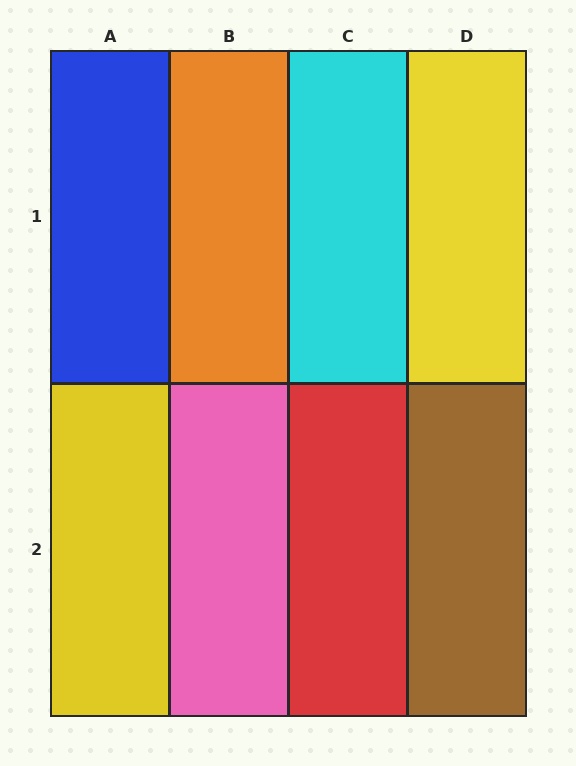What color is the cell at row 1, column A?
Blue.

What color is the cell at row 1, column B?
Orange.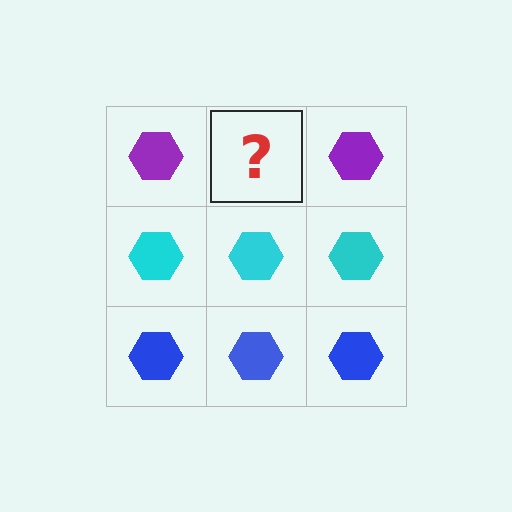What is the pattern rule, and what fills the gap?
The rule is that each row has a consistent color. The gap should be filled with a purple hexagon.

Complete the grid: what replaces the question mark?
The question mark should be replaced with a purple hexagon.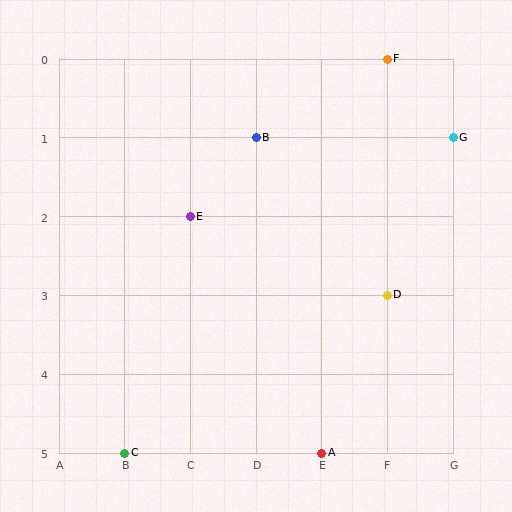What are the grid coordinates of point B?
Point B is at grid coordinates (D, 1).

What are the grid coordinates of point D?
Point D is at grid coordinates (F, 3).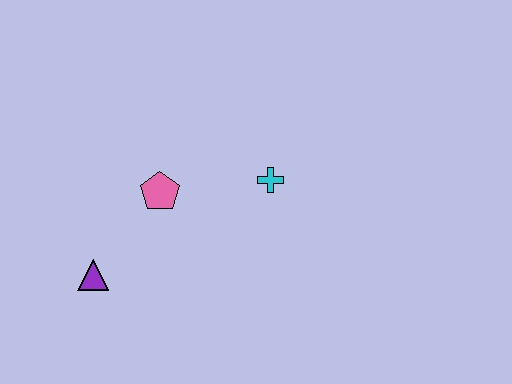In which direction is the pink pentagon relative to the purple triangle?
The pink pentagon is above the purple triangle.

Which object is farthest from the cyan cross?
The purple triangle is farthest from the cyan cross.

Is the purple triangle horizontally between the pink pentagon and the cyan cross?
No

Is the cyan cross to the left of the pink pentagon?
No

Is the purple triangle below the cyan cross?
Yes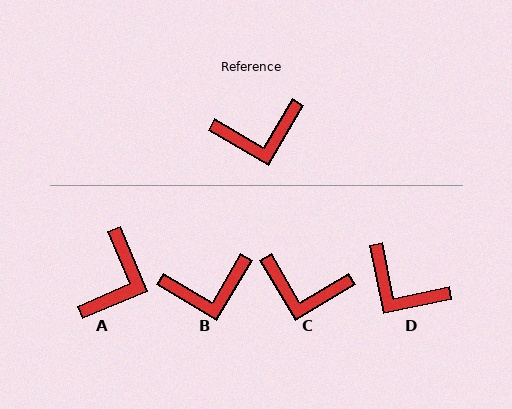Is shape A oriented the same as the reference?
No, it is off by about 54 degrees.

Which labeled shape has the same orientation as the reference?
B.